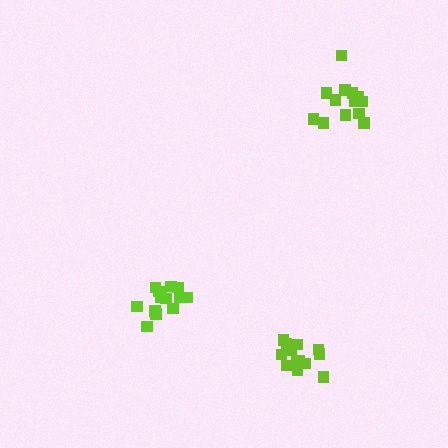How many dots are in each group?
Group 1: 13 dots, Group 2: 13 dots, Group 3: 13 dots (39 total).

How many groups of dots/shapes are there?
There are 3 groups.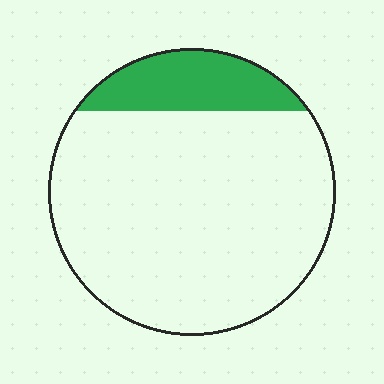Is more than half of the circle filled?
No.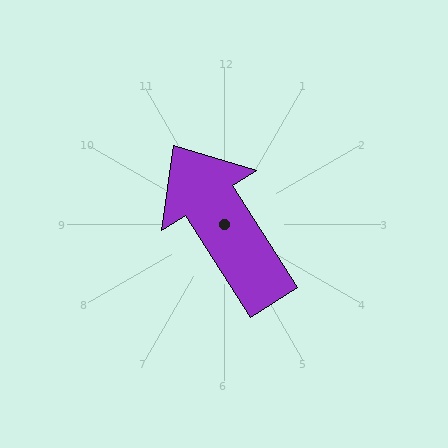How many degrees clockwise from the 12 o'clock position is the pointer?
Approximately 327 degrees.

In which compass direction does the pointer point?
Northwest.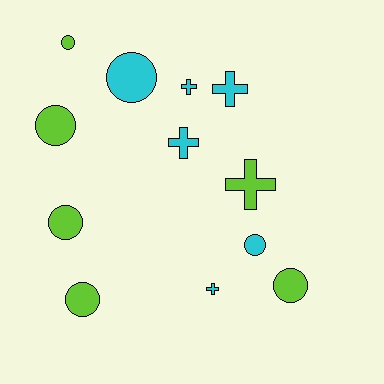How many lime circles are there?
There are 5 lime circles.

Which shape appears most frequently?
Circle, with 7 objects.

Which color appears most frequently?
Lime, with 6 objects.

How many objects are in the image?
There are 12 objects.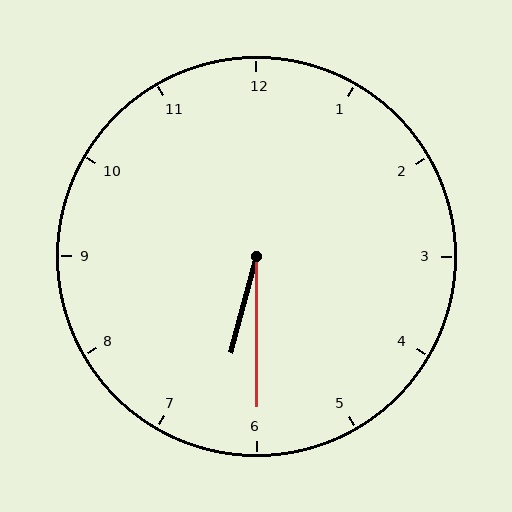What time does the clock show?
6:30.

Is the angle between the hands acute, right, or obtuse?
It is acute.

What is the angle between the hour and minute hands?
Approximately 15 degrees.